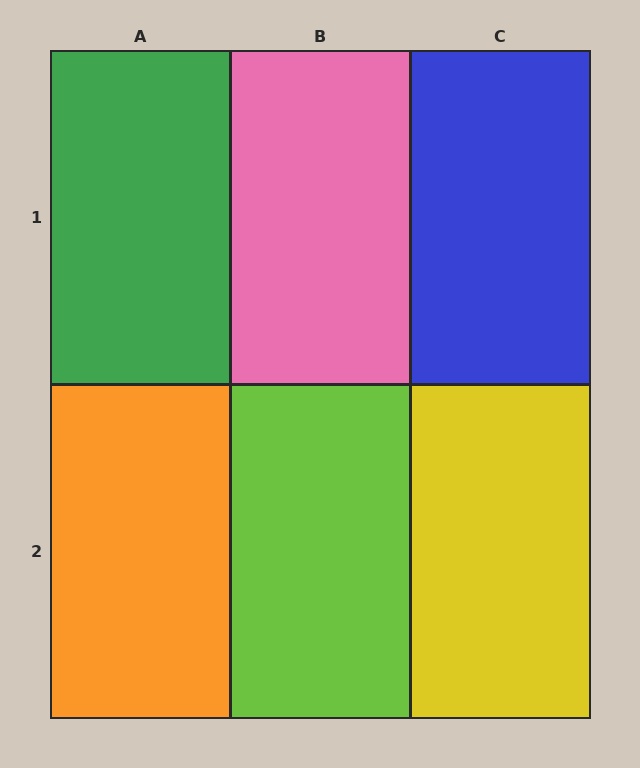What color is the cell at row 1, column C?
Blue.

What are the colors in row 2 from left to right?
Orange, lime, yellow.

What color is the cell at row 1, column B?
Pink.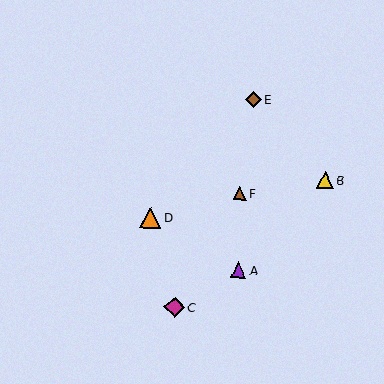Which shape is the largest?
The magenta diamond (labeled C) is the largest.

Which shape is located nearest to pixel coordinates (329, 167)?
The yellow triangle (labeled B) at (325, 180) is nearest to that location.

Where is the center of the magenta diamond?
The center of the magenta diamond is at (174, 307).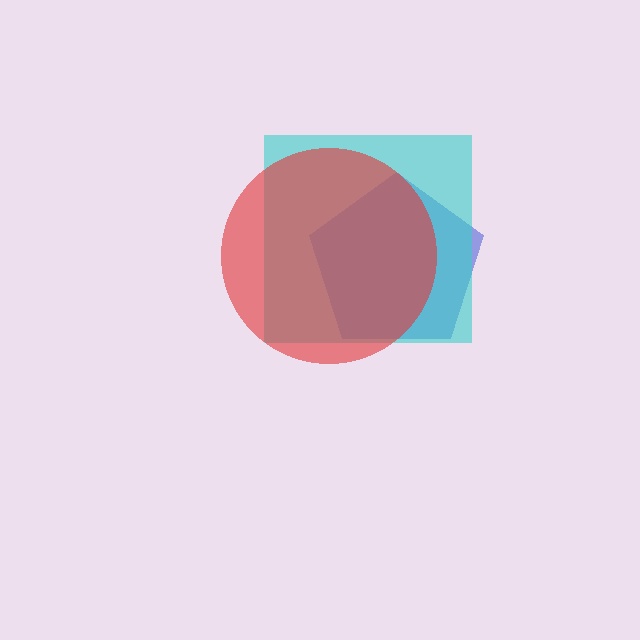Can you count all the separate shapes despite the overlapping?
Yes, there are 3 separate shapes.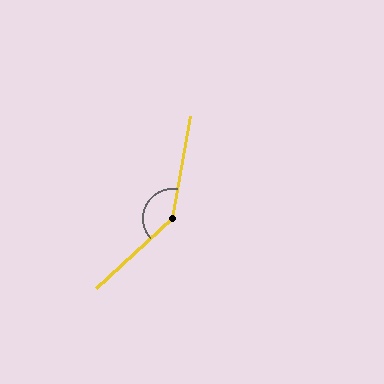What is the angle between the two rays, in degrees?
Approximately 143 degrees.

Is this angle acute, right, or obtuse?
It is obtuse.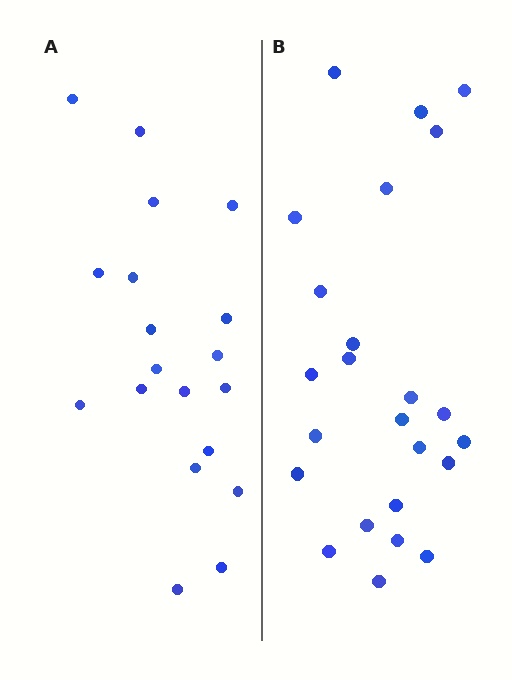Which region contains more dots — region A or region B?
Region B (the right region) has more dots.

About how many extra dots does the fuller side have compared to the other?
Region B has about 5 more dots than region A.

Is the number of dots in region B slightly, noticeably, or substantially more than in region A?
Region B has noticeably more, but not dramatically so. The ratio is roughly 1.3 to 1.